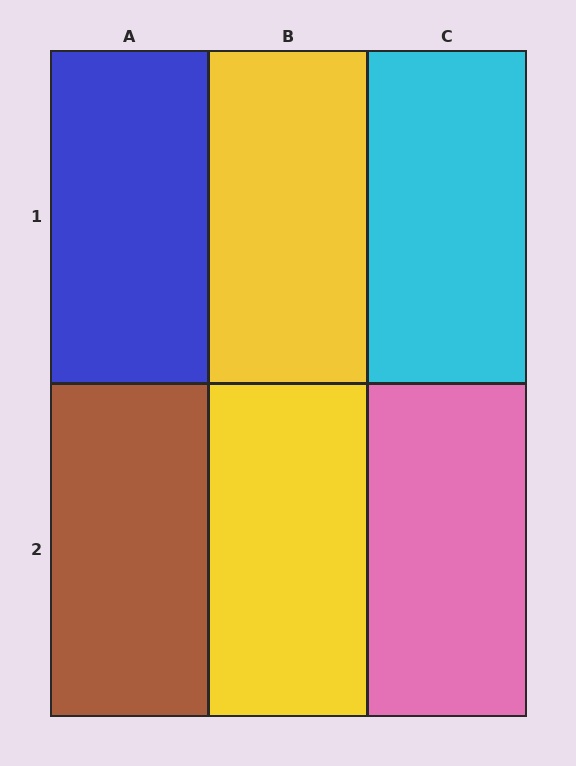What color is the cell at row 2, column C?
Pink.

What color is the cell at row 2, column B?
Yellow.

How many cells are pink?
1 cell is pink.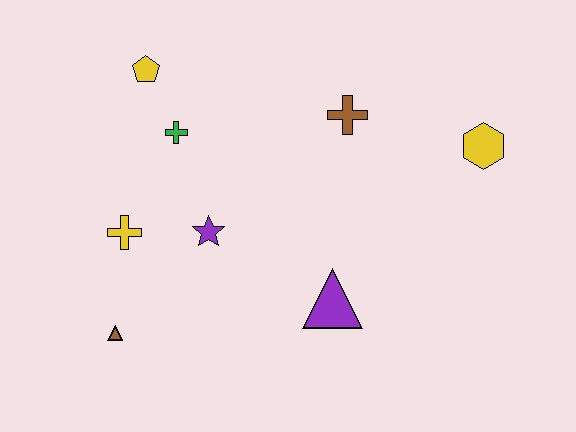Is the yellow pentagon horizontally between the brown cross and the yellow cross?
Yes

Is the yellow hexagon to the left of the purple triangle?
No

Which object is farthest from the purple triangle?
The yellow pentagon is farthest from the purple triangle.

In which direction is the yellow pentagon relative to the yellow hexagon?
The yellow pentagon is to the left of the yellow hexagon.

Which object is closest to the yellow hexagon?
The brown cross is closest to the yellow hexagon.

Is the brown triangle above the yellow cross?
No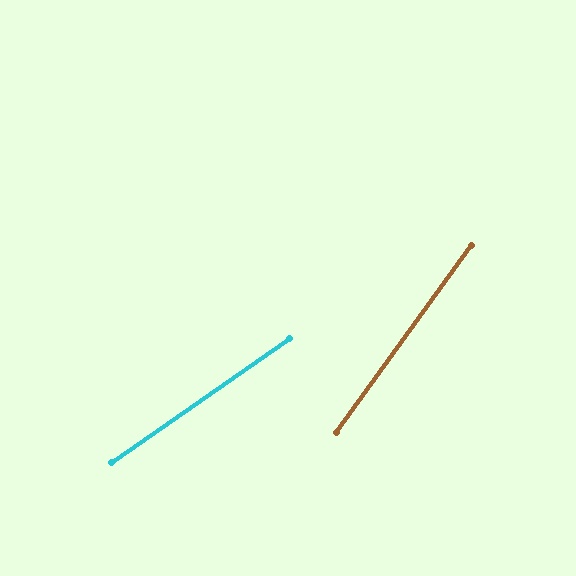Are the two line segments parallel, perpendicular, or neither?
Neither parallel nor perpendicular — they differ by about 19°.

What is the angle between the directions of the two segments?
Approximately 19 degrees.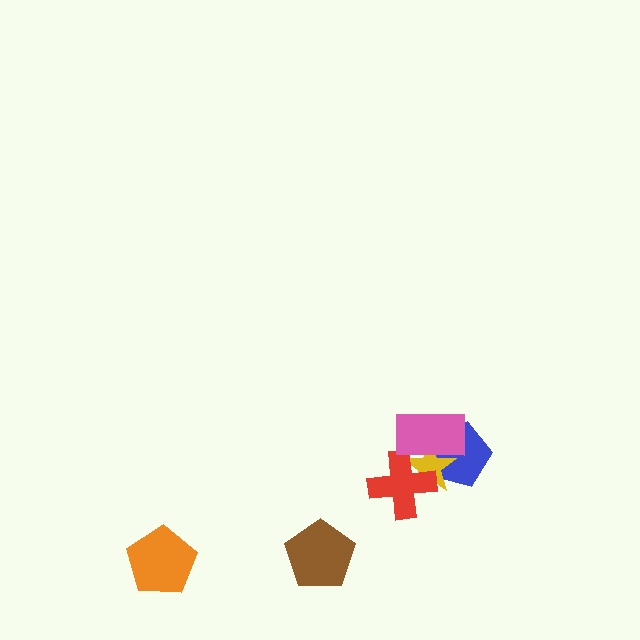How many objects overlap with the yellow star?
3 objects overlap with the yellow star.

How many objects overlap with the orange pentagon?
0 objects overlap with the orange pentagon.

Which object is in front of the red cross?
The pink rectangle is in front of the red cross.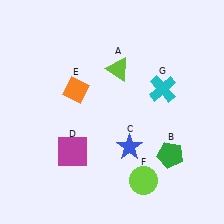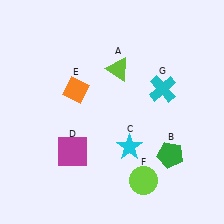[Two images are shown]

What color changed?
The star (C) changed from blue in Image 1 to cyan in Image 2.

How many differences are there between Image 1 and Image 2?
There is 1 difference between the two images.